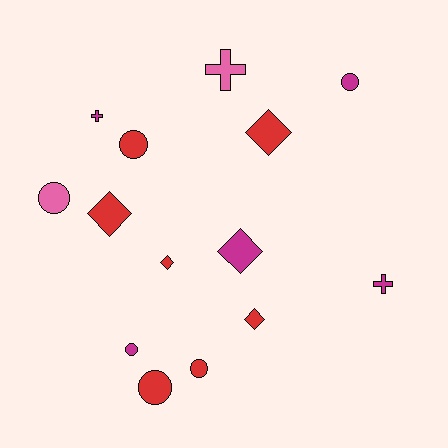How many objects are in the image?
There are 14 objects.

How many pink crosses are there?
There is 1 pink cross.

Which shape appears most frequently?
Circle, with 6 objects.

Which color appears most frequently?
Red, with 7 objects.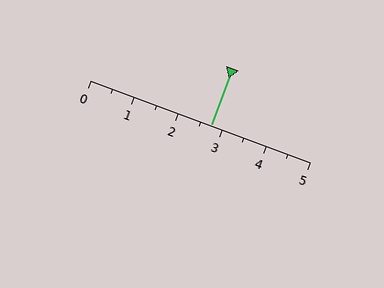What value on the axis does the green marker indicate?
The marker indicates approximately 2.8.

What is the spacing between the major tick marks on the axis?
The major ticks are spaced 1 apart.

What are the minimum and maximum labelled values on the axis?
The axis runs from 0 to 5.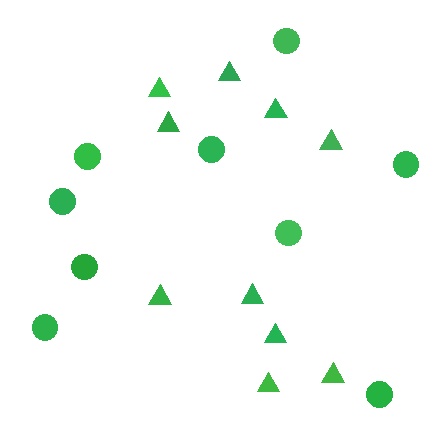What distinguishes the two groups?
There are 2 groups: one group of triangles (10) and one group of circles (9).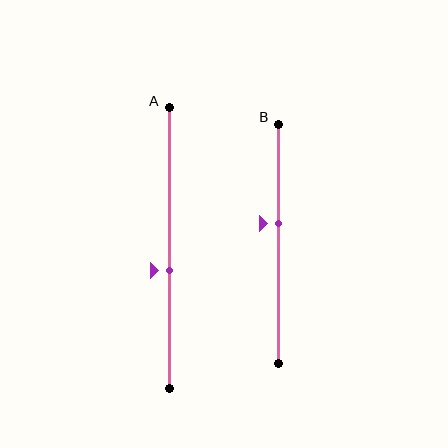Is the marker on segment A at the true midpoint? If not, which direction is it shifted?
No, the marker on segment A is shifted downward by about 8% of the segment length.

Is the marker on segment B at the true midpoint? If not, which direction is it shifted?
No, the marker on segment B is shifted upward by about 9% of the segment length.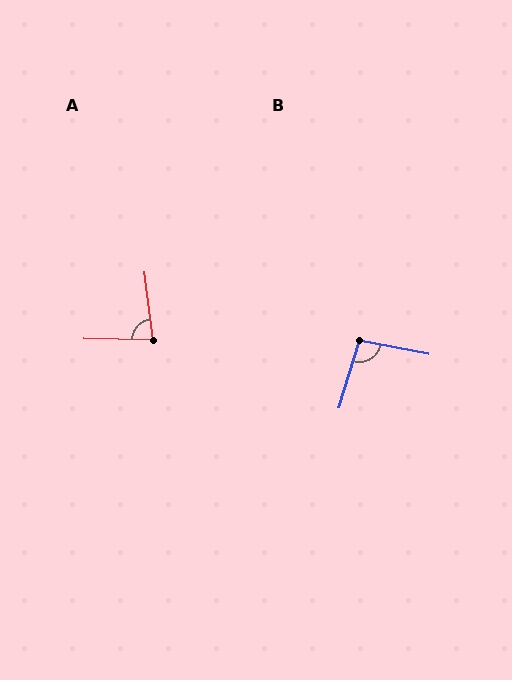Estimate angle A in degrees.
Approximately 82 degrees.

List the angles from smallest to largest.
A (82°), B (95°).